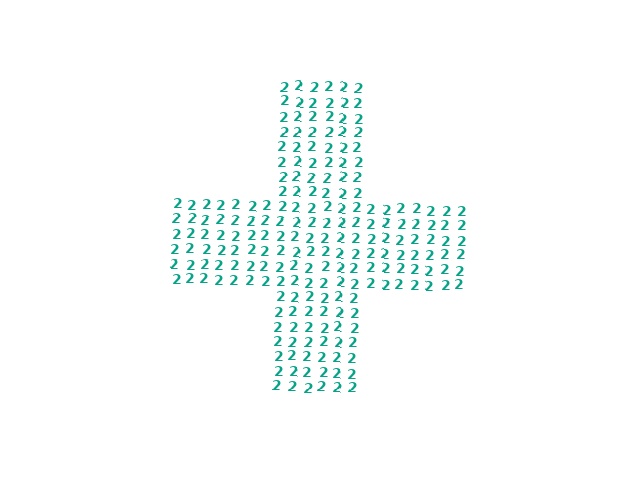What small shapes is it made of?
It is made of small digit 2's.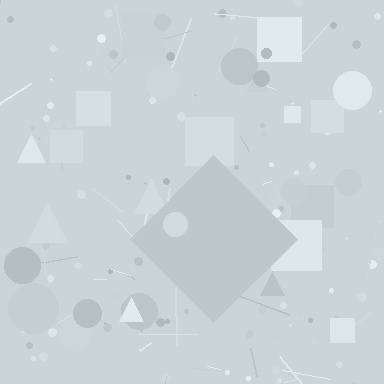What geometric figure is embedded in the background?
A diamond is embedded in the background.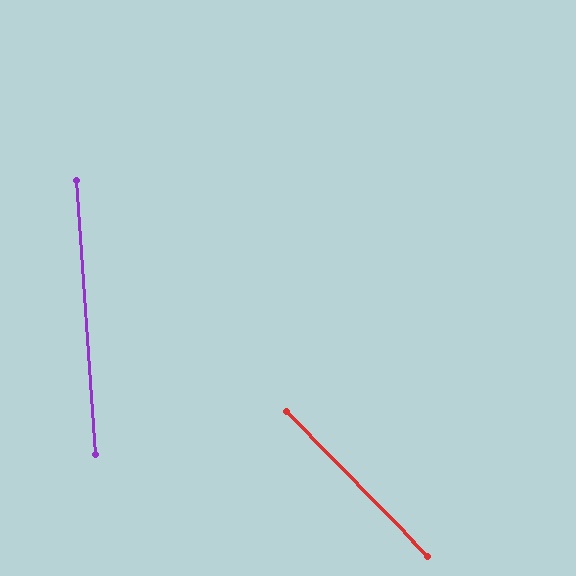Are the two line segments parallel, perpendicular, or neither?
Neither parallel nor perpendicular — they differ by about 41°.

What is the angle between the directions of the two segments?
Approximately 41 degrees.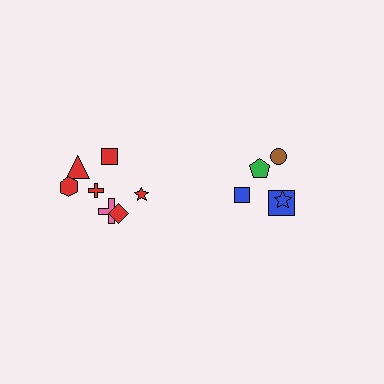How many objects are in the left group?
There are 7 objects.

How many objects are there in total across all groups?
There are 12 objects.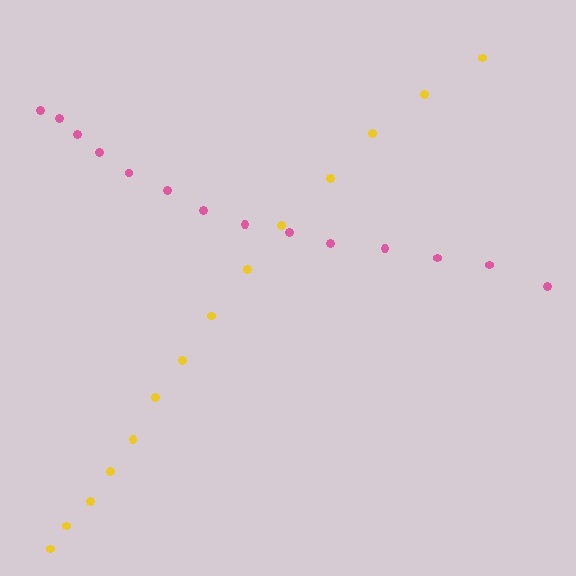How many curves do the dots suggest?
There are 2 distinct paths.